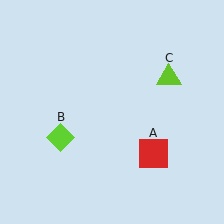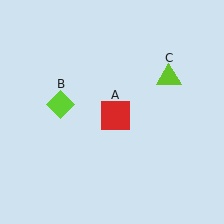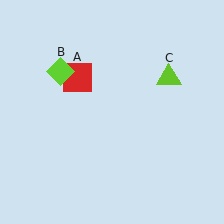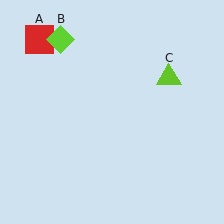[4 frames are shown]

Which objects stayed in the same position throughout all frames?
Lime triangle (object C) remained stationary.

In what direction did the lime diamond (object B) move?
The lime diamond (object B) moved up.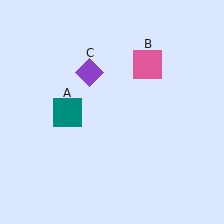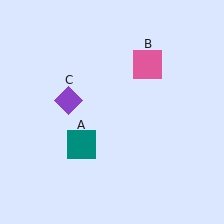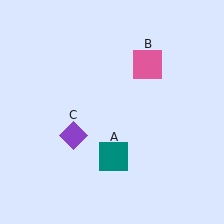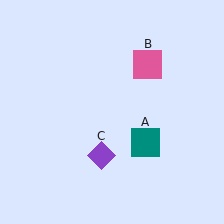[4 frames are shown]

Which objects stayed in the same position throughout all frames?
Pink square (object B) remained stationary.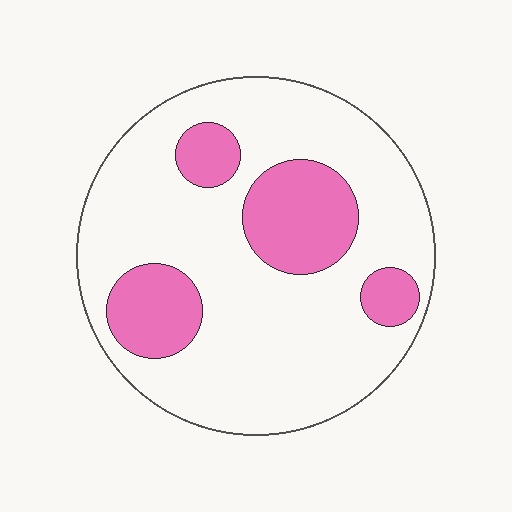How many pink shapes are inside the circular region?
4.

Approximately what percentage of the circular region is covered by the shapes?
Approximately 25%.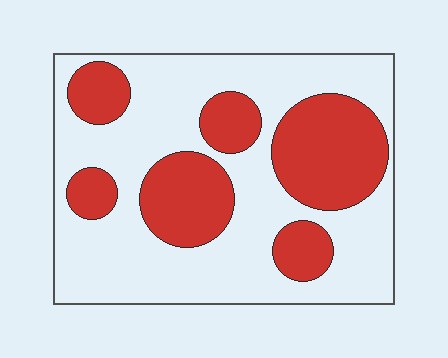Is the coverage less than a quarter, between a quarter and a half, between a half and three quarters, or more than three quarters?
Between a quarter and a half.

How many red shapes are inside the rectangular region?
6.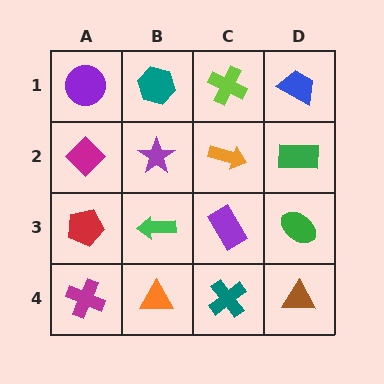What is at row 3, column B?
A green arrow.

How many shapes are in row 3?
4 shapes.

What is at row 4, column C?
A teal cross.